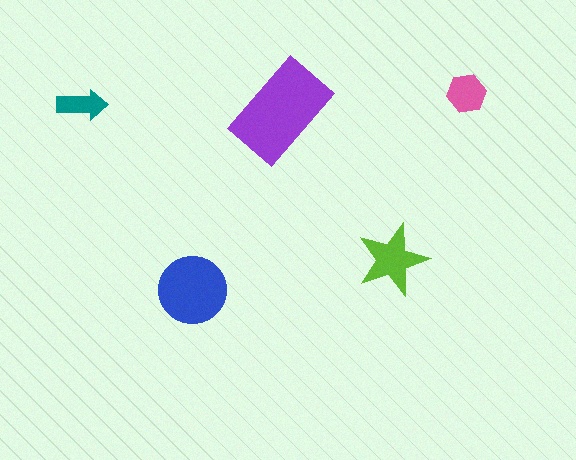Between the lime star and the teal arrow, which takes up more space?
The lime star.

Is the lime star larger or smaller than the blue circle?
Smaller.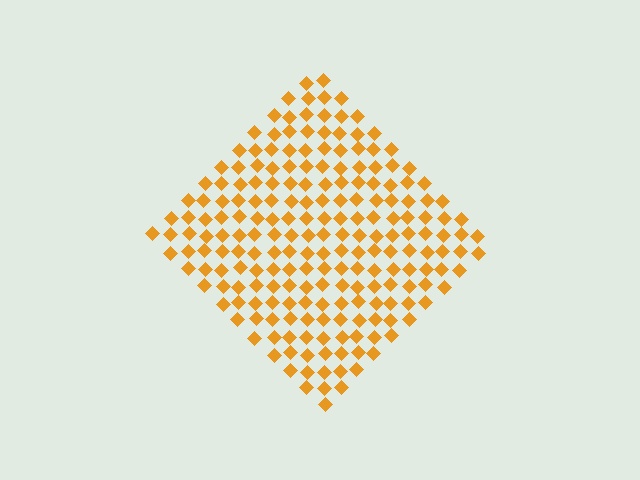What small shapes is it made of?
It is made of small diamonds.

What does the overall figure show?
The overall figure shows a diamond.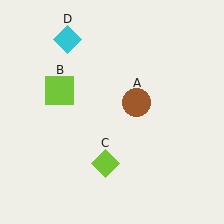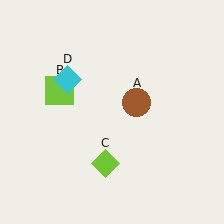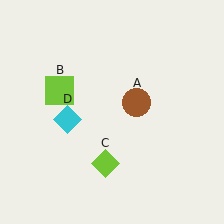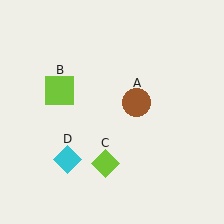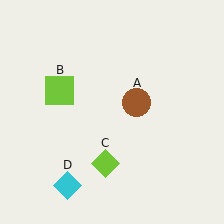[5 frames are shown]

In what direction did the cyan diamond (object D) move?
The cyan diamond (object D) moved down.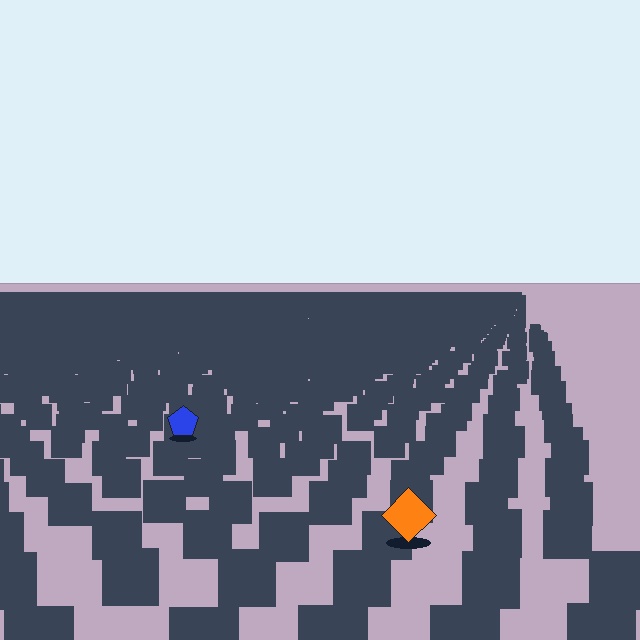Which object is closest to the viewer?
The orange diamond is closest. The texture marks near it are larger and more spread out.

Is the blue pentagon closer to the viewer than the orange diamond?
No. The orange diamond is closer — you can tell from the texture gradient: the ground texture is coarser near it.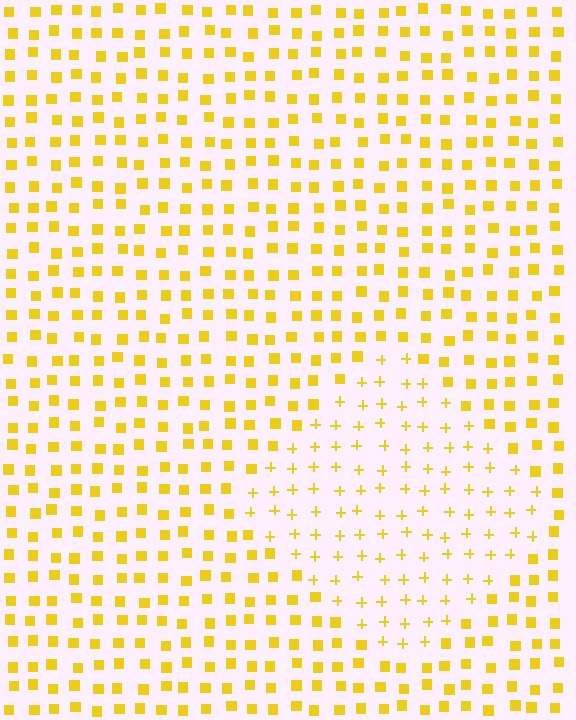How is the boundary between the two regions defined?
The boundary is defined by a change in element shape: plus signs inside vs. squares outside. All elements share the same color and spacing.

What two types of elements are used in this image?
The image uses plus signs inside the diamond region and squares outside it.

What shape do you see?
I see a diamond.